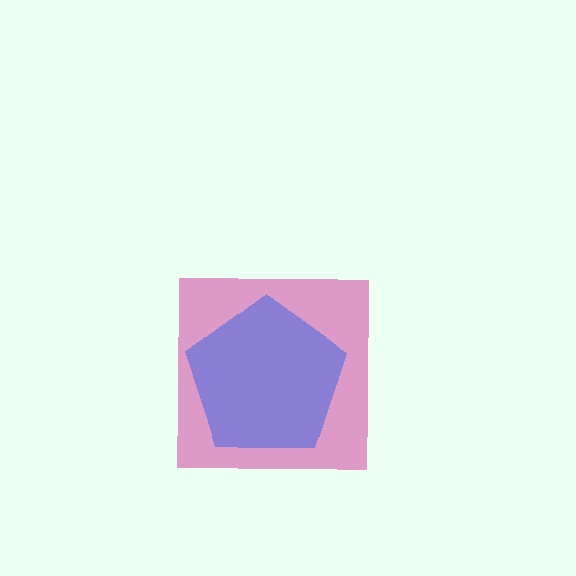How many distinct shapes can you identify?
There are 2 distinct shapes: a magenta square, a blue pentagon.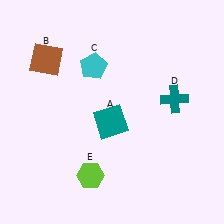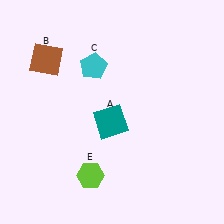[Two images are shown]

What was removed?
The teal cross (D) was removed in Image 2.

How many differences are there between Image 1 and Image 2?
There is 1 difference between the two images.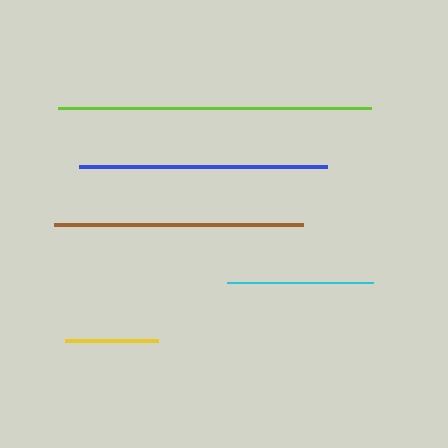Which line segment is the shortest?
The yellow line is the shortest at approximately 93 pixels.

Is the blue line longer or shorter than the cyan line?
The blue line is longer than the cyan line.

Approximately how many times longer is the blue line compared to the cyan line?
The blue line is approximately 1.7 times the length of the cyan line.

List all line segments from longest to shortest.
From longest to shortest: lime, brown, blue, cyan, yellow.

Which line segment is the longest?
The lime line is the longest at approximately 312 pixels.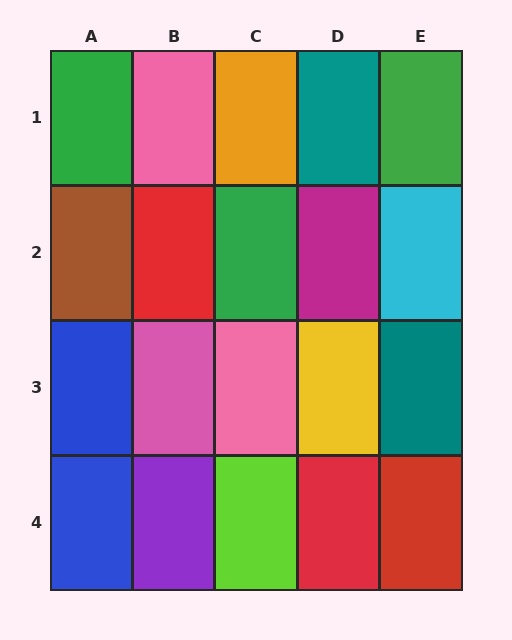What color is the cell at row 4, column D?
Red.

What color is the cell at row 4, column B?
Purple.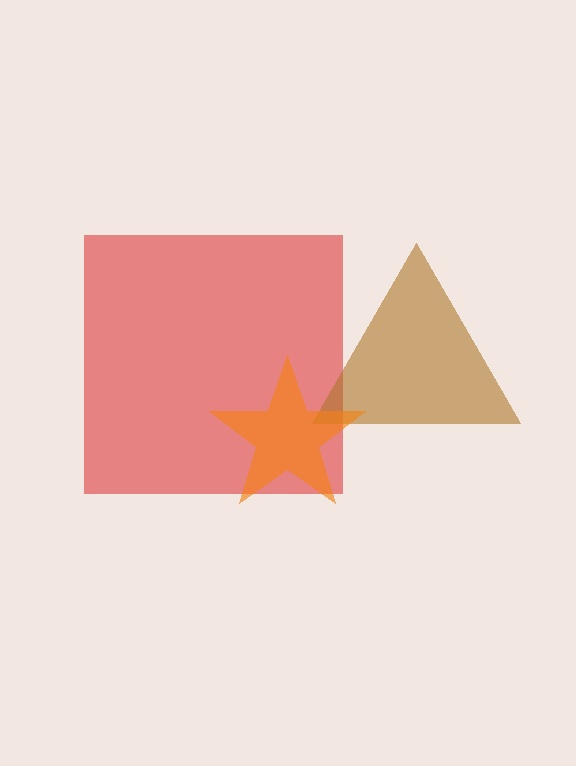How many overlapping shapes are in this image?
There are 3 overlapping shapes in the image.